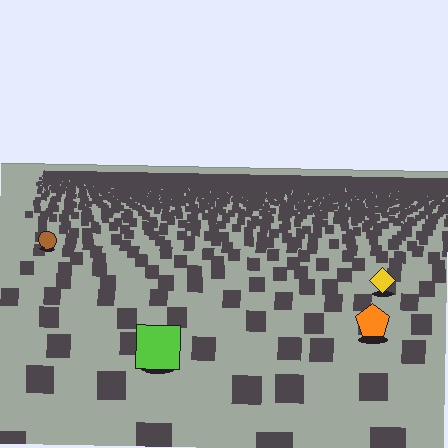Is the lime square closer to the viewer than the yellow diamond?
Yes. The lime square is closer — you can tell from the texture gradient: the ground texture is coarser near it.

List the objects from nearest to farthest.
From nearest to farthest: the lime square, the orange pentagon, the yellow diamond, the brown circle.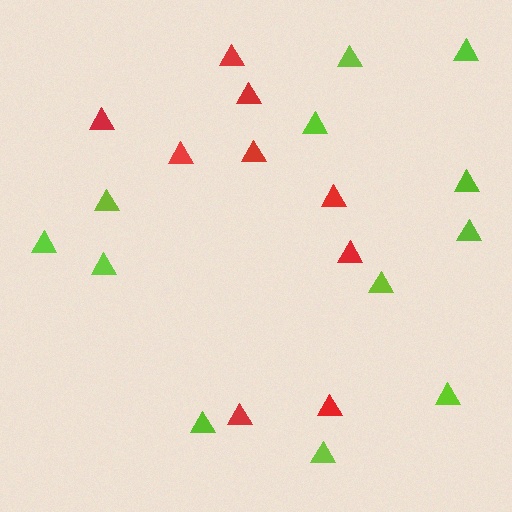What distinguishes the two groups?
There are 2 groups: one group of red triangles (9) and one group of lime triangles (12).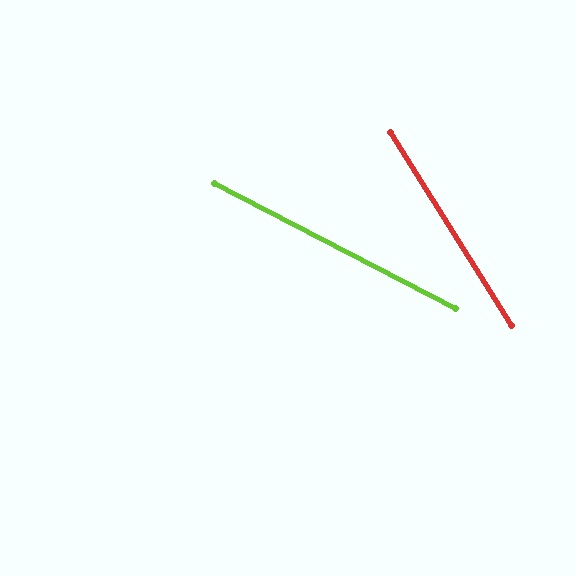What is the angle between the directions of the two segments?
Approximately 31 degrees.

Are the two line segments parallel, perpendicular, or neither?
Neither parallel nor perpendicular — they differ by about 31°.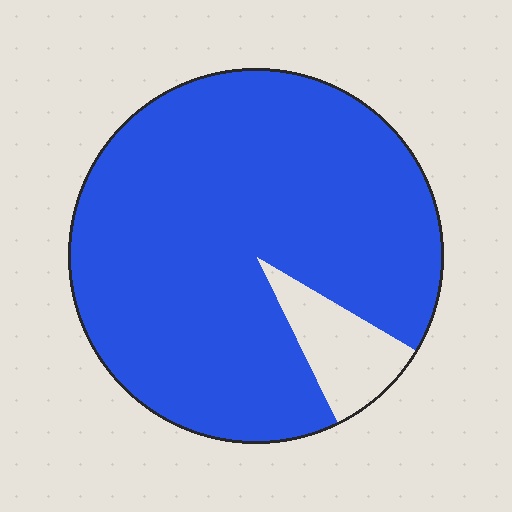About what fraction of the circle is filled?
About nine tenths (9/10).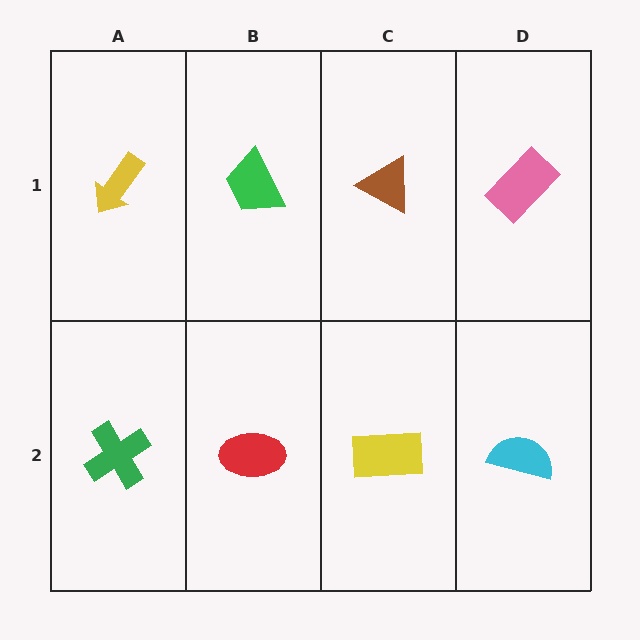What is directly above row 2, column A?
A yellow arrow.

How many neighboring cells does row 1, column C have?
3.